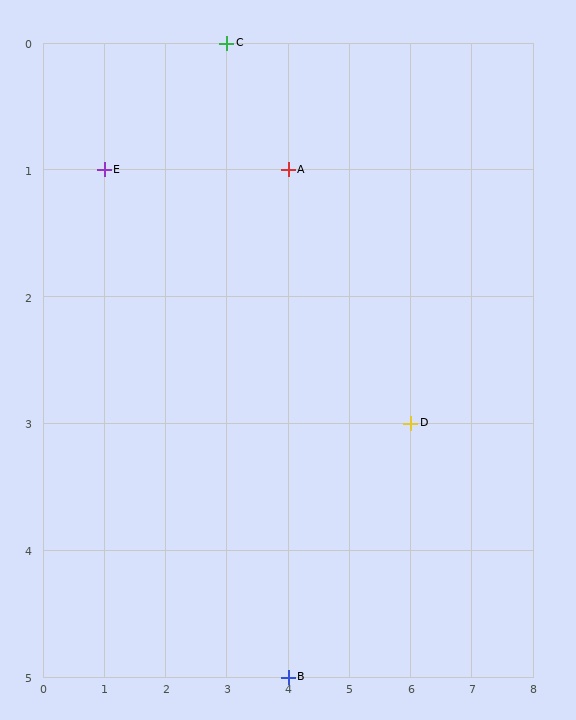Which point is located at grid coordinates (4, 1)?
Point A is at (4, 1).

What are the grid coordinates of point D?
Point D is at grid coordinates (6, 3).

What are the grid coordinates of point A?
Point A is at grid coordinates (4, 1).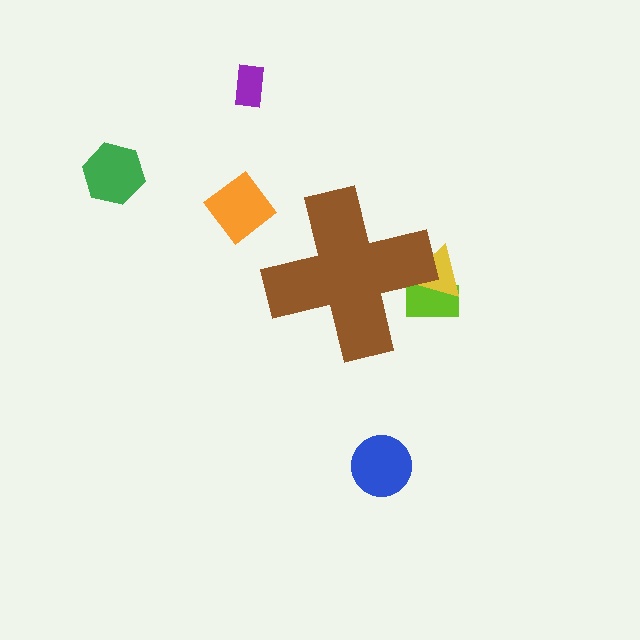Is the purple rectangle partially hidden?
No, the purple rectangle is fully visible.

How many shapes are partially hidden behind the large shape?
2 shapes are partially hidden.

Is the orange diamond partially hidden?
No, the orange diamond is fully visible.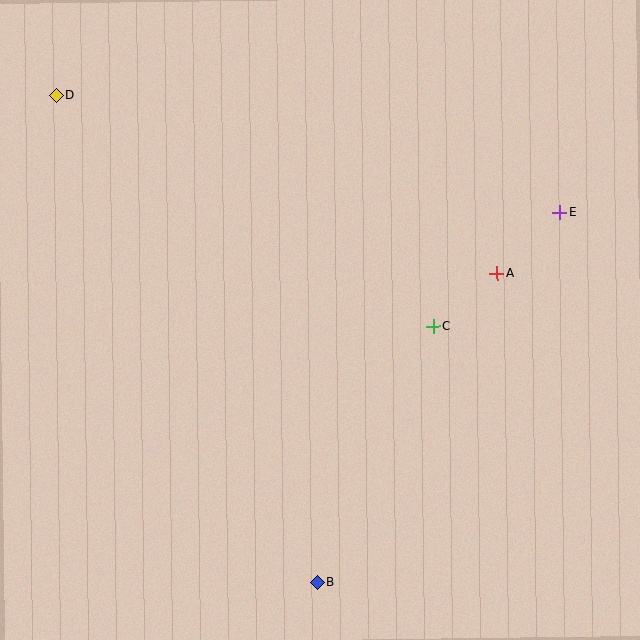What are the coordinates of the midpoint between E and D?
The midpoint between E and D is at (308, 154).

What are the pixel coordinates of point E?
Point E is at (559, 212).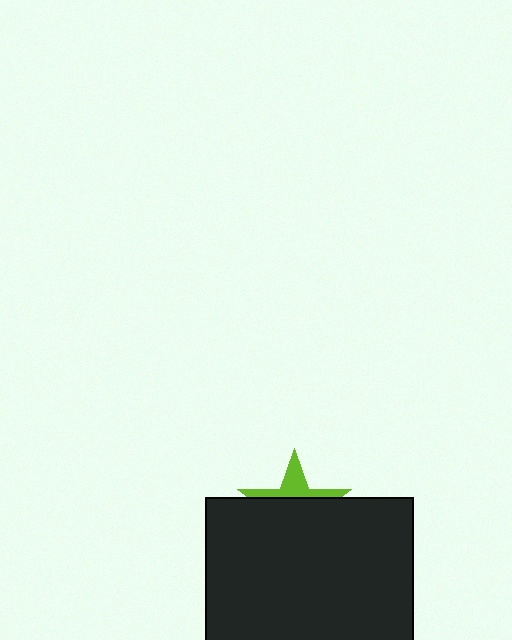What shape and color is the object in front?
The object in front is a black rectangle.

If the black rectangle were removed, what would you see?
You would see the complete lime star.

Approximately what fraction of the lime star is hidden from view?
Roughly 66% of the lime star is hidden behind the black rectangle.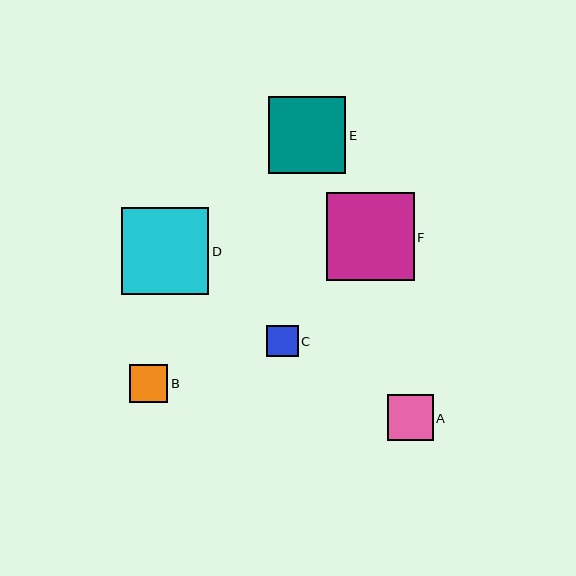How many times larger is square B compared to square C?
Square B is approximately 1.2 times the size of square C.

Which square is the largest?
Square F is the largest with a size of approximately 88 pixels.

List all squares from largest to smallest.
From largest to smallest: F, D, E, A, B, C.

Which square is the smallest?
Square C is the smallest with a size of approximately 31 pixels.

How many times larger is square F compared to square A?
Square F is approximately 1.9 times the size of square A.